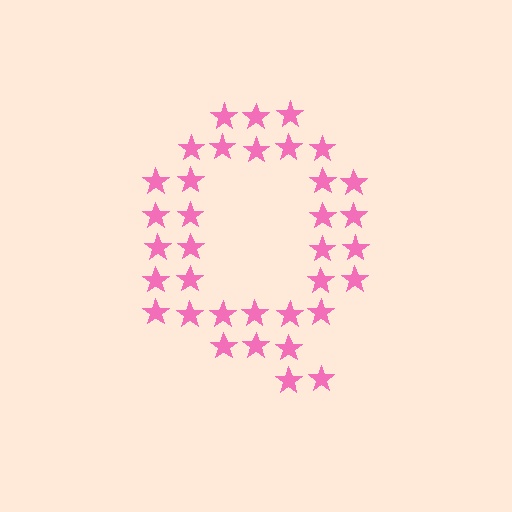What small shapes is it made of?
It is made of small stars.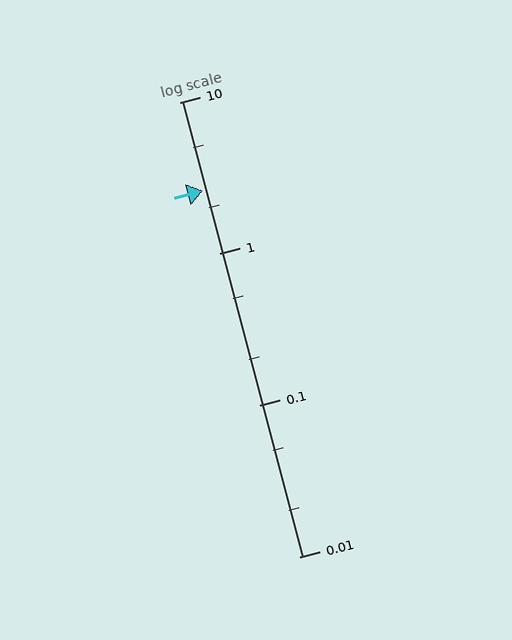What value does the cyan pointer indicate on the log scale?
The pointer indicates approximately 2.6.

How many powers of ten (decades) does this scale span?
The scale spans 3 decades, from 0.01 to 10.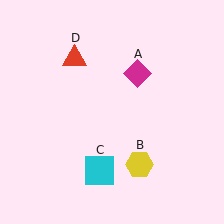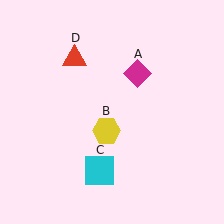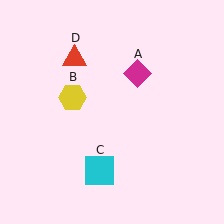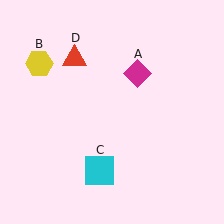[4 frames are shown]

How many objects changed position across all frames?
1 object changed position: yellow hexagon (object B).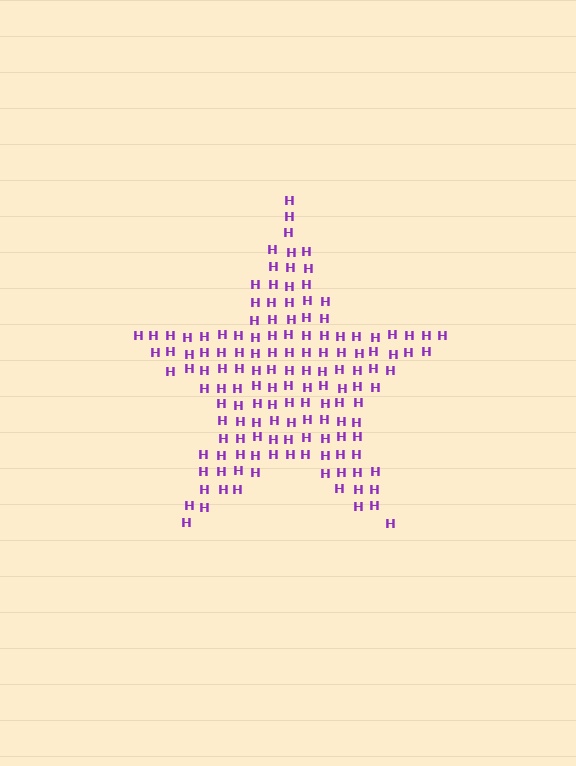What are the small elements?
The small elements are letter H's.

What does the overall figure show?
The overall figure shows a star.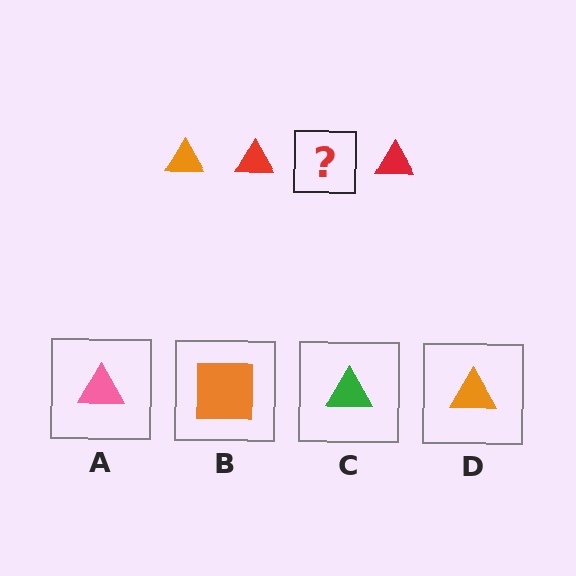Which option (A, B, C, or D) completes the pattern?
D.